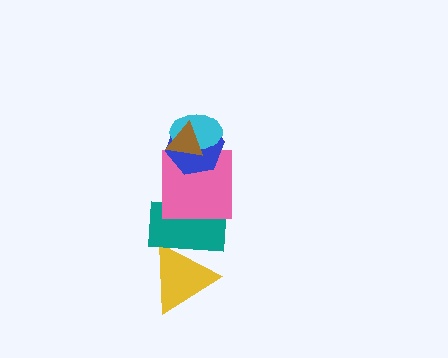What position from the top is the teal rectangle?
The teal rectangle is 5th from the top.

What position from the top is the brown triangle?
The brown triangle is 1st from the top.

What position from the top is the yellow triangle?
The yellow triangle is 6th from the top.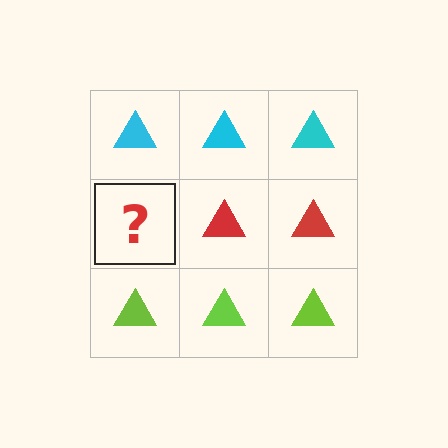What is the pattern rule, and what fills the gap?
The rule is that each row has a consistent color. The gap should be filled with a red triangle.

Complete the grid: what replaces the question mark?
The question mark should be replaced with a red triangle.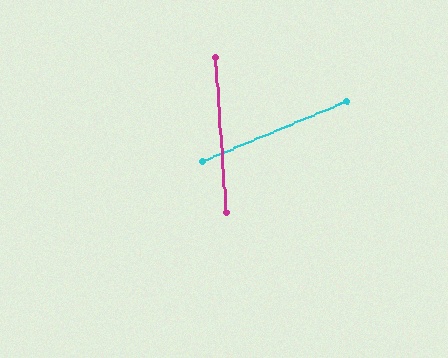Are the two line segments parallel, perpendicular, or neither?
Neither parallel nor perpendicular — they differ by about 71°.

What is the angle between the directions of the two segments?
Approximately 71 degrees.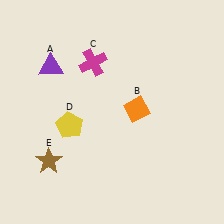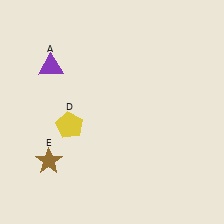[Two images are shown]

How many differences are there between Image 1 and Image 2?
There are 2 differences between the two images.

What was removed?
The magenta cross (C), the orange diamond (B) were removed in Image 2.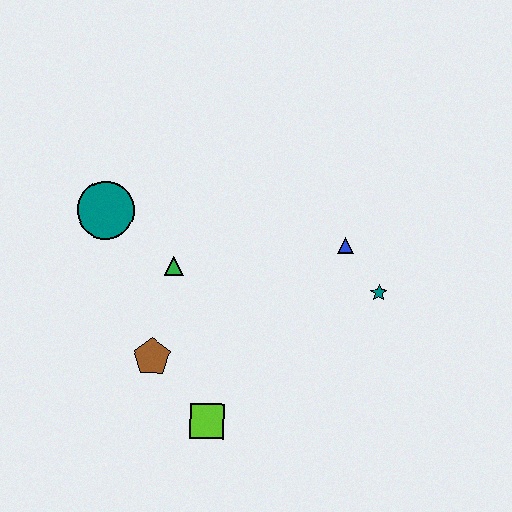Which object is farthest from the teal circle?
The teal star is farthest from the teal circle.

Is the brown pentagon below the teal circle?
Yes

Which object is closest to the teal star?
The blue triangle is closest to the teal star.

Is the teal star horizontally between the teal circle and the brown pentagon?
No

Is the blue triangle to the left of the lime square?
No